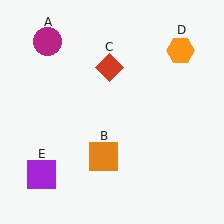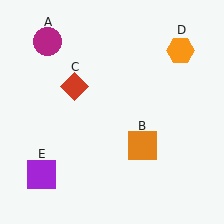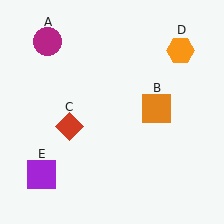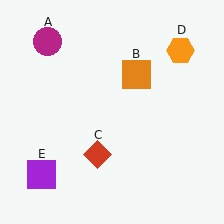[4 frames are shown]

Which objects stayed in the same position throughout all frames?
Magenta circle (object A) and orange hexagon (object D) and purple square (object E) remained stationary.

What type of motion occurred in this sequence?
The orange square (object B), red diamond (object C) rotated counterclockwise around the center of the scene.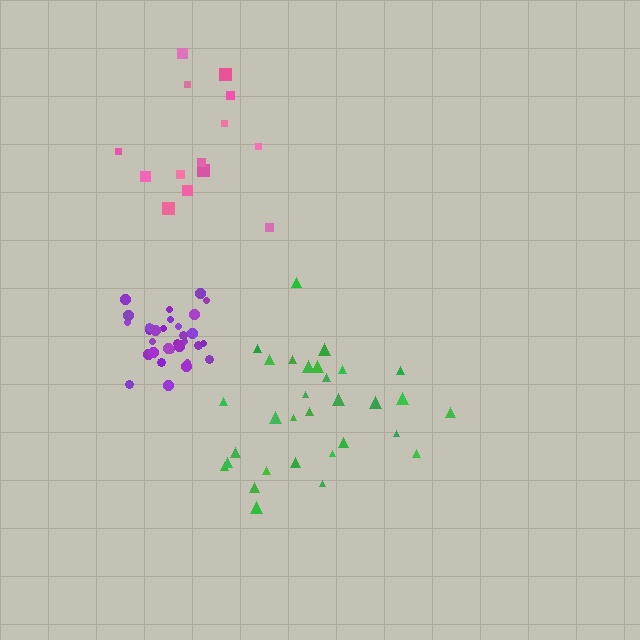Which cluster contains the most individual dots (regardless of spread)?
Green (31).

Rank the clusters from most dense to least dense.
purple, green, pink.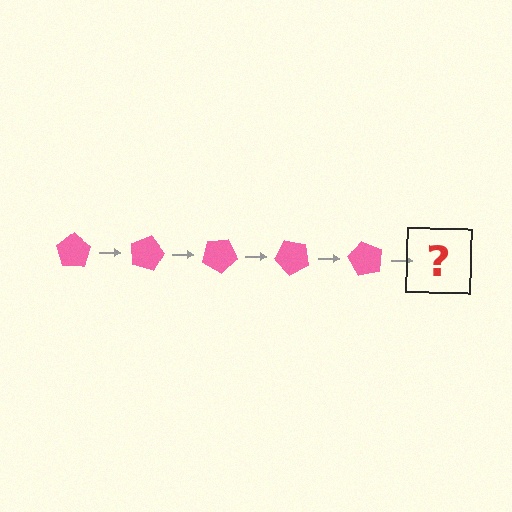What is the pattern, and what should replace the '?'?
The pattern is that the pentagon rotates 15 degrees each step. The '?' should be a pink pentagon rotated 75 degrees.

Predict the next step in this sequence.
The next step is a pink pentagon rotated 75 degrees.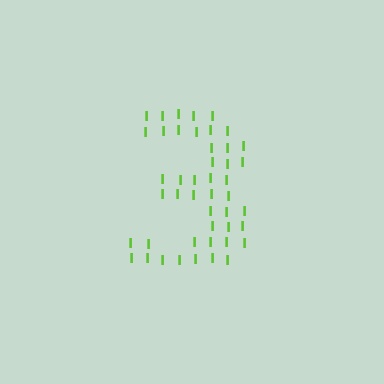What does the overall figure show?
The overall figure shows the digit 3.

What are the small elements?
The small elements are letter I's.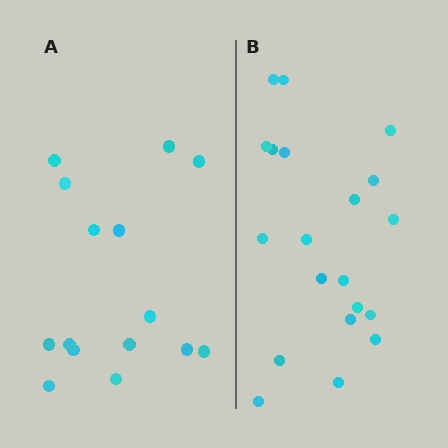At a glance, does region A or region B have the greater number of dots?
Region B (the right region) has more dots.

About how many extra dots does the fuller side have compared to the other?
Region B has about 5 more dots than region A.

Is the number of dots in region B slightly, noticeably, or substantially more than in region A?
Region B has noticeably more, but not dramatically so. The ratio is roughly 1.3 to 1.